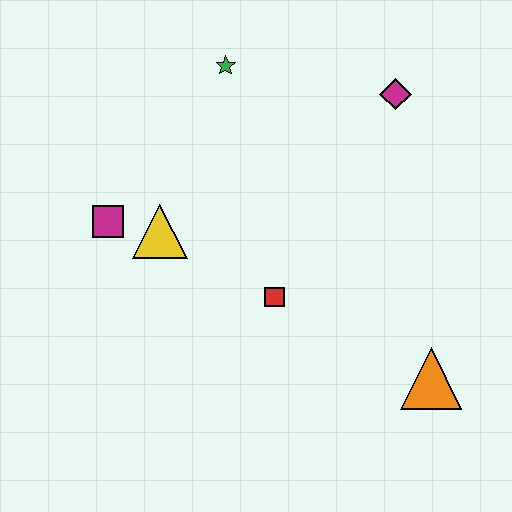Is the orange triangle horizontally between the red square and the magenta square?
No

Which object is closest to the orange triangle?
The red square is closest to the orange triangle.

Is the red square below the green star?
Yes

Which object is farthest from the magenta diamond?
The magenta square is farthest from the magenta diamond.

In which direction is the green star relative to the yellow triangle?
The green star is above the yellow triangle.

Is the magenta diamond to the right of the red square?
Yes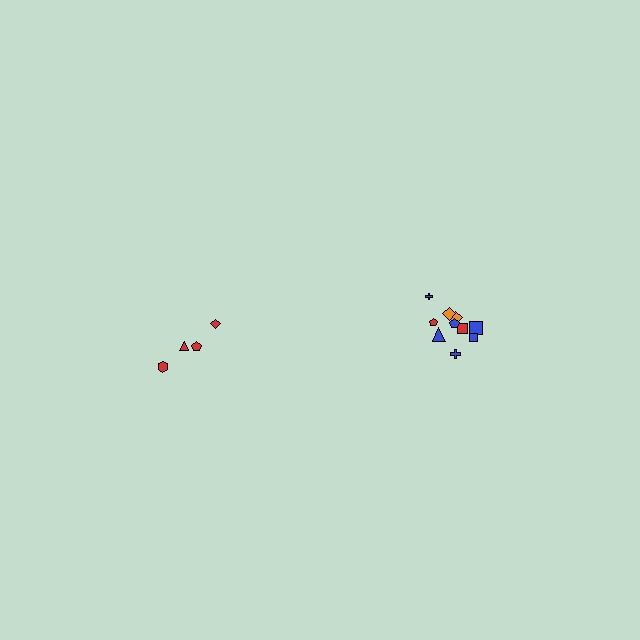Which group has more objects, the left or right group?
The right group.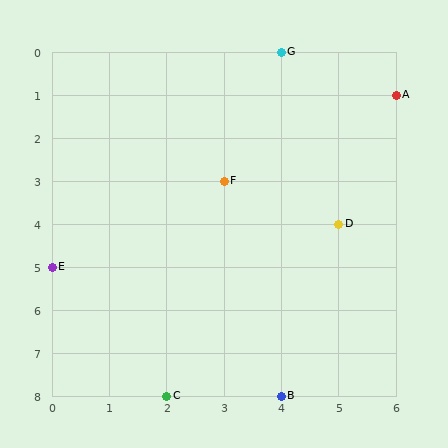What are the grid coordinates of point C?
Point C is at grid coordinates (2, 8).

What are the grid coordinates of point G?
Point G is at grid coordinates (4, 0).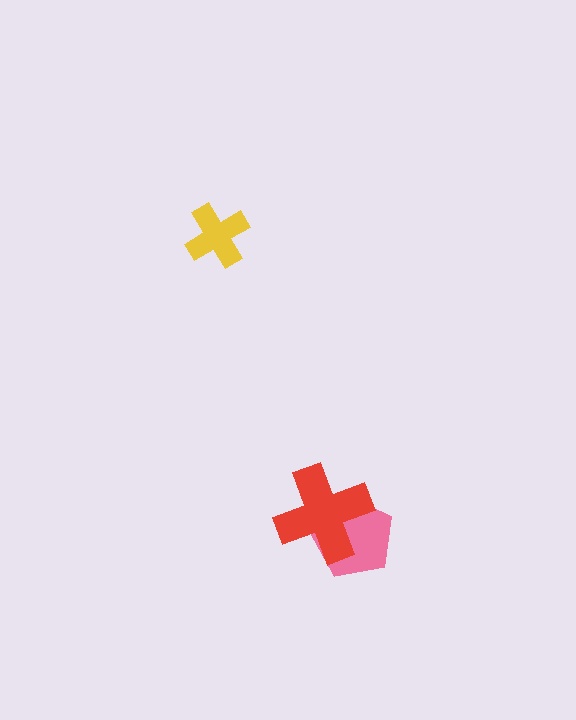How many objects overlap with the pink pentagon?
1 object overlaps with the pink pentagon.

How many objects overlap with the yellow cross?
0 objects overlap with the yellow cross.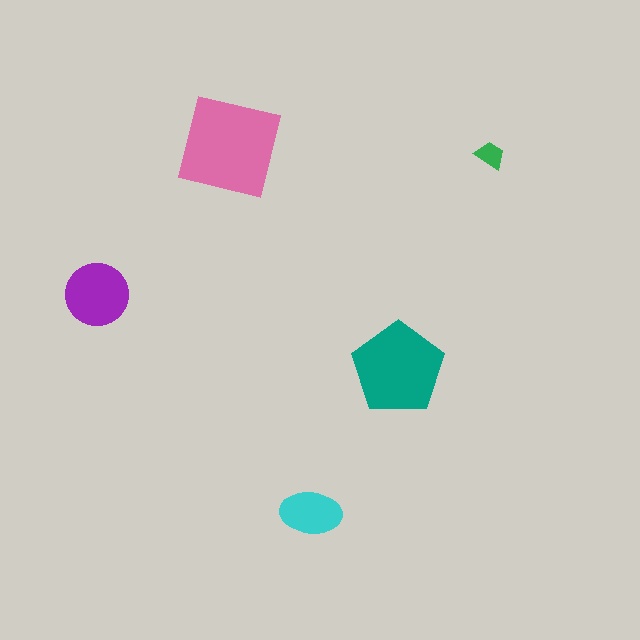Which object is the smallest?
The green trapezoid.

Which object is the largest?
The pink square.